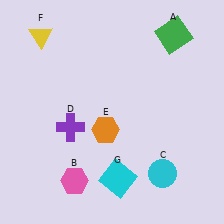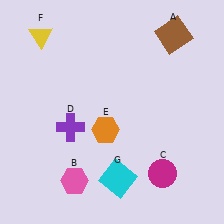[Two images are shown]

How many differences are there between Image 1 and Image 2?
There are 2 differences between the two images.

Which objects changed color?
A changed from green to brown. C changed from cyan to magenta.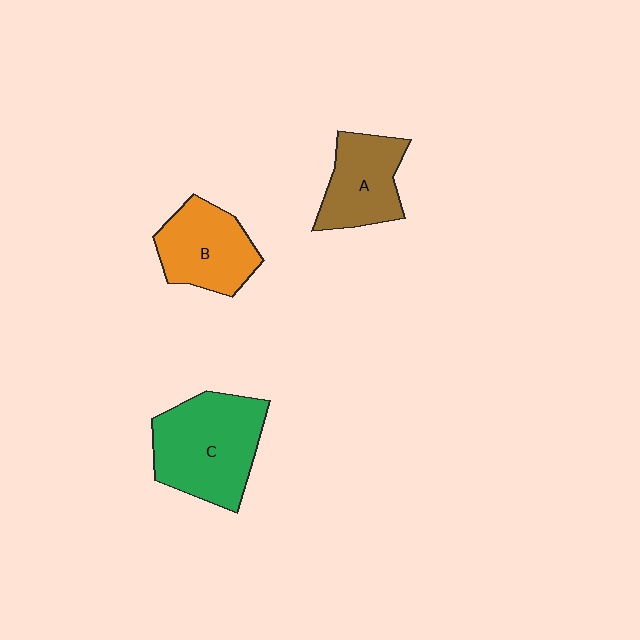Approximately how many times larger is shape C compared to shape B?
Approximately 1.4 times.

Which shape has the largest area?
Shape C (green).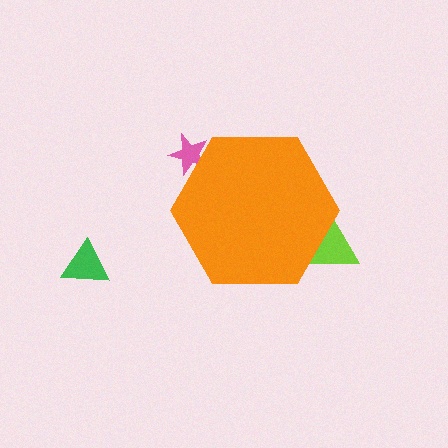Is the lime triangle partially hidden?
Yes, the lime triangle is partially hidden behind the orange hexagon.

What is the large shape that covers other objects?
An orange hexagon.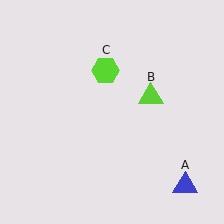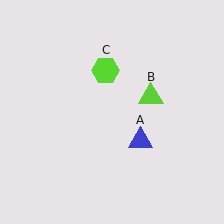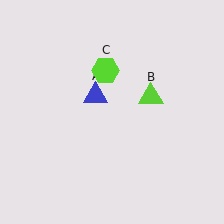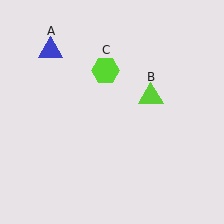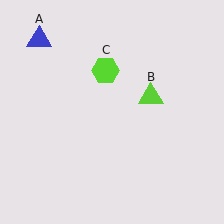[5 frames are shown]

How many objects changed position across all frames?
1 object changed position: blue triangle (object A).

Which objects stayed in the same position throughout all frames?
Lime triangle (object B) and lime hexagon (object C) remained stationary.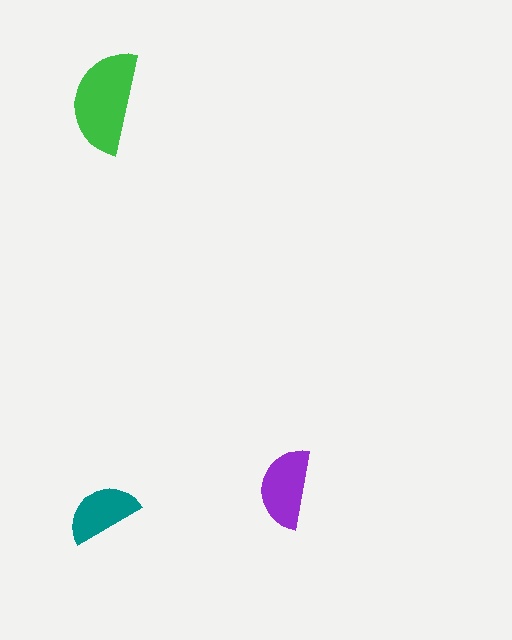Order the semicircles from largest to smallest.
the green one, the purple one, the teal one.